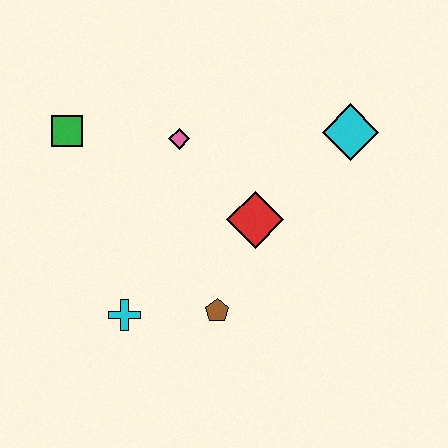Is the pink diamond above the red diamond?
Yes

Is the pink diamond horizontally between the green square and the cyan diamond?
Yes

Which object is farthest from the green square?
The cyan diamond is farthest from the green square.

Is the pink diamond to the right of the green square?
Yes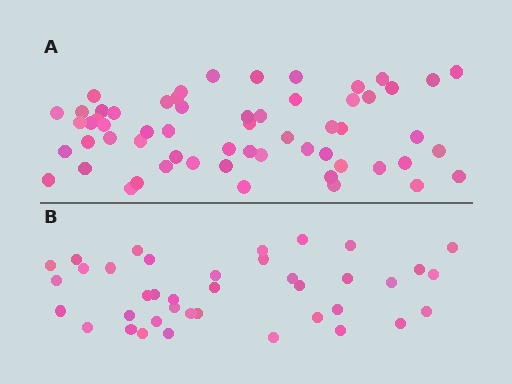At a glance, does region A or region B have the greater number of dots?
Region A (the top region) has more dots.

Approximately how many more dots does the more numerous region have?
Region A has approximately 20 more dots than region B.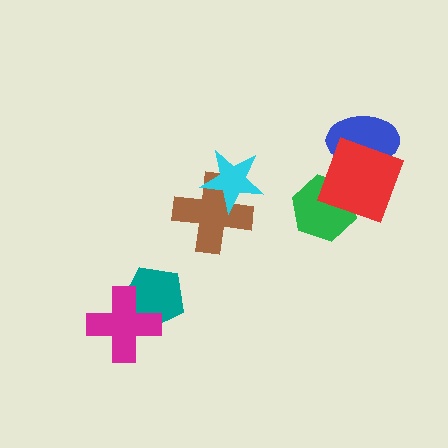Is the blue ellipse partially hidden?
Yes, it is partially covered by another shape.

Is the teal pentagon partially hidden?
Yes, it is partially covered by another shape.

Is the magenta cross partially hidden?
No, no other shape covers it.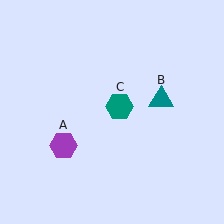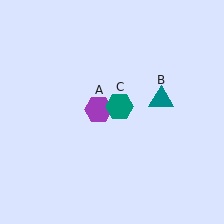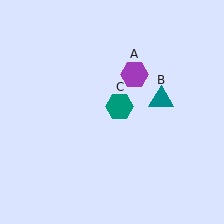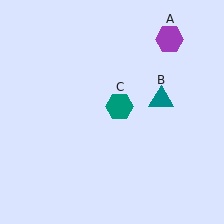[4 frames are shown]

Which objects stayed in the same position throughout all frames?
Teal triangle (object B) and teal hexagon (object C) remained stationary.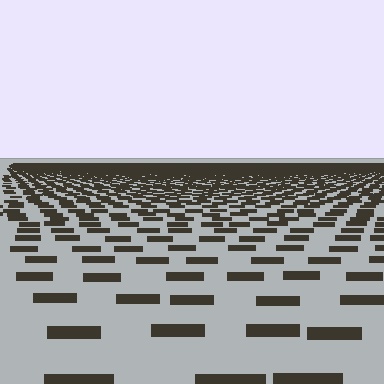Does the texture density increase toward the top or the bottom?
Density increases toward the top.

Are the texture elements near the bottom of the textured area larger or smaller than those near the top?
Larger. Near the bottom, elements are closer to the viewer and appear at a bigger on-screen size.